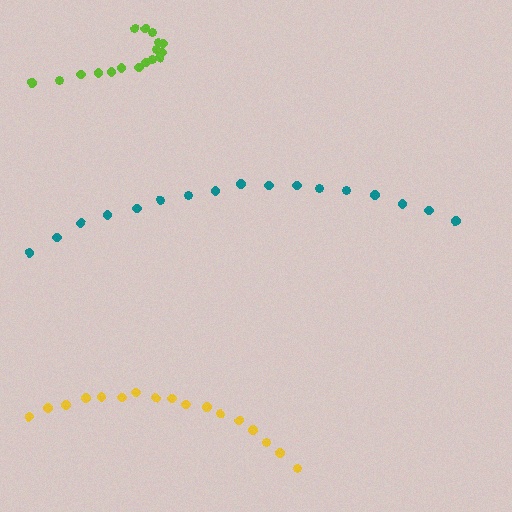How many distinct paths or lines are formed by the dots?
There are 3 distinct paths.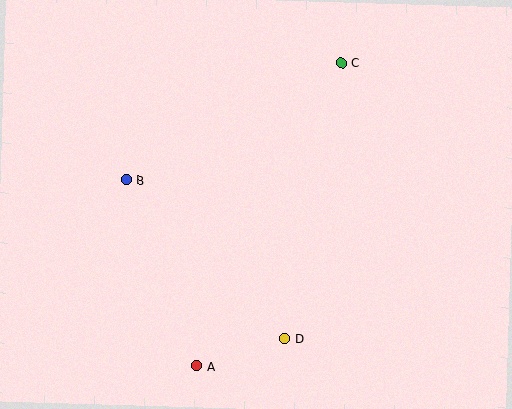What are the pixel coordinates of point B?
Point B is at (126, 180).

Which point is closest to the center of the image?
Point B at (126, 180) is closest to the center.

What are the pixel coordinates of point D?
Point D is at (285, 339).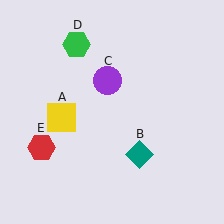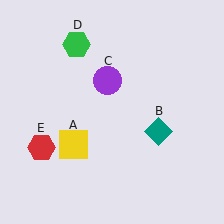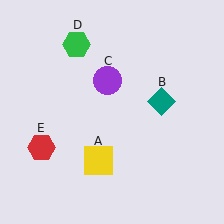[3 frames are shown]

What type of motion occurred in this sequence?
The yellow square (object A), teal diamond (object B) rotated counterclockwise around the center of the scene.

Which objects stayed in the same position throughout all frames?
Purple circle (object C) and green hexagon (object D) and red hexagon (object E) remained stationary.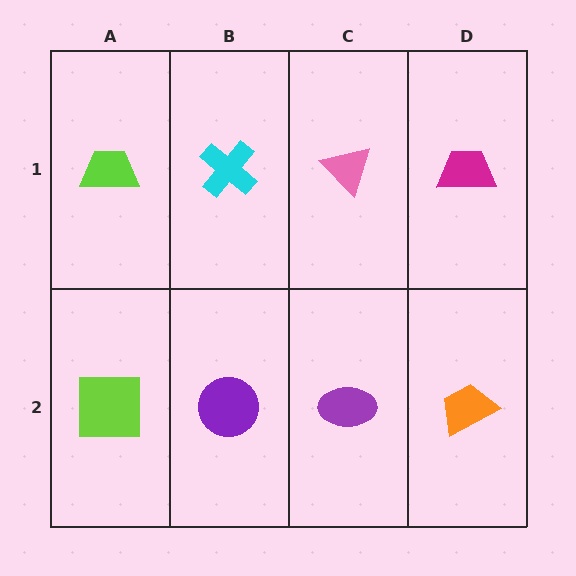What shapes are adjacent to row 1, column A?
A lime square (row 2, column A), a cyan cross (row 1, column B).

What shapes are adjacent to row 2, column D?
A magenta trapezoid (row 1, column D), a purple ellipse (row 2, column C).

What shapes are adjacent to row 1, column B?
A purple circle (row 2, column B), a lime trapezoid (row 1, column A), a pink triangle (row 1, column C).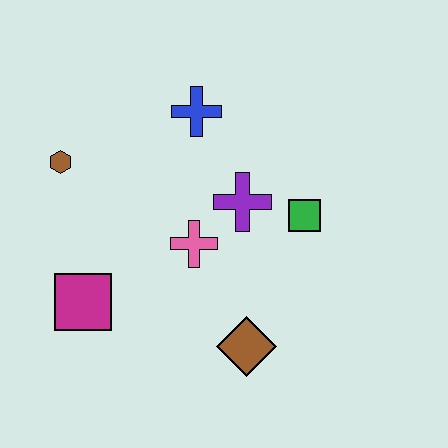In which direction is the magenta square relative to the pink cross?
The magenta square is to the left of the pink cross.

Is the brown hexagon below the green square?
No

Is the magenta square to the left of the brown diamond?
Yes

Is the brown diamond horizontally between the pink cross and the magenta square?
No